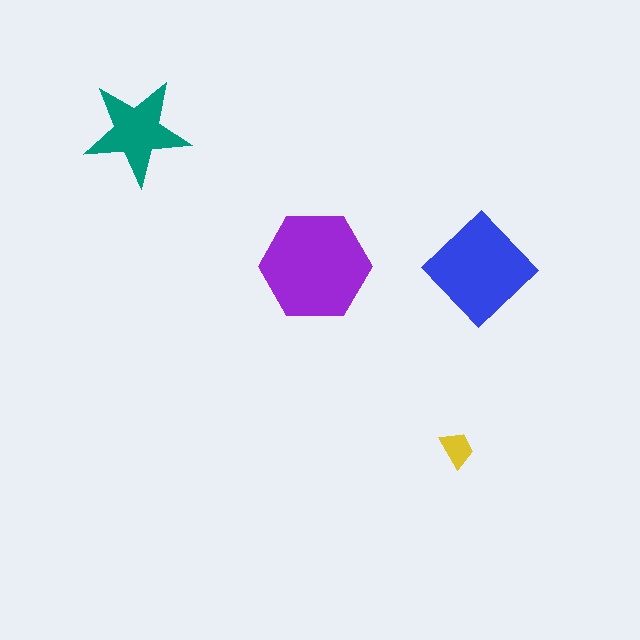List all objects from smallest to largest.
The yellow trapezoid, the teal star, the blue diamond, the purple hexagon.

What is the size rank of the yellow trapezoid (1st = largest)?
4th.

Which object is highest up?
The teal star is topmost.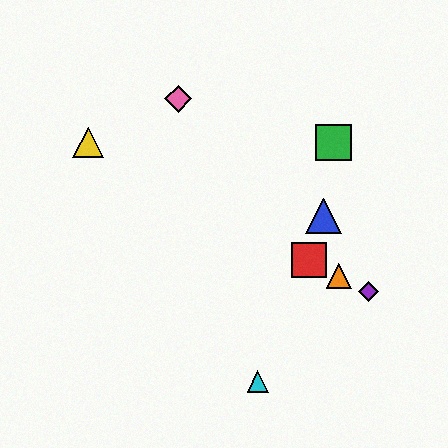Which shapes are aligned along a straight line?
The red square, the yellow triangle, the purple diamond, the orange triangle are aligned along a straight line.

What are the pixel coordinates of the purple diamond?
The purple diamond is at (369, 292).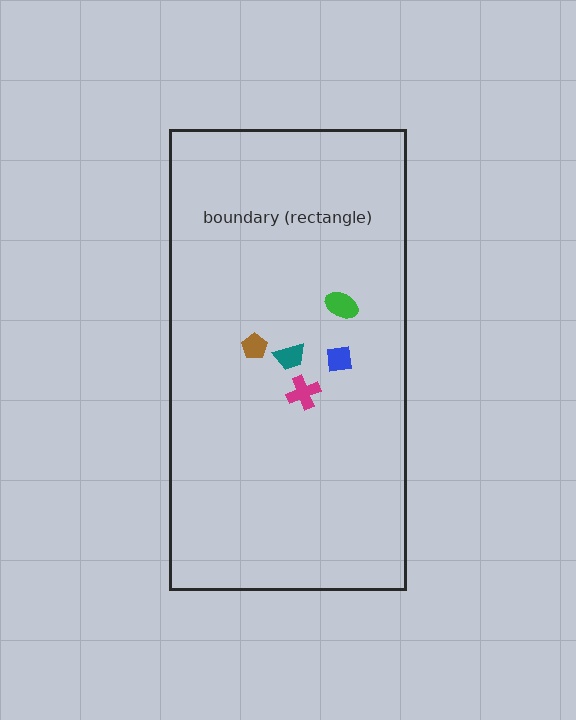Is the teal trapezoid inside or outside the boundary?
Inside.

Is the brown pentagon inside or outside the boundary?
Inside.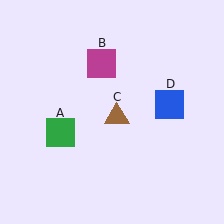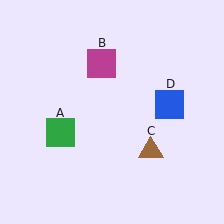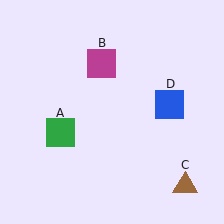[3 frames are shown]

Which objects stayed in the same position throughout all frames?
Green square (object A) and magenta square (object B) and blue square (object D) remained stationary.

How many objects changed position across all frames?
1 object changed position: brown triangle (object C).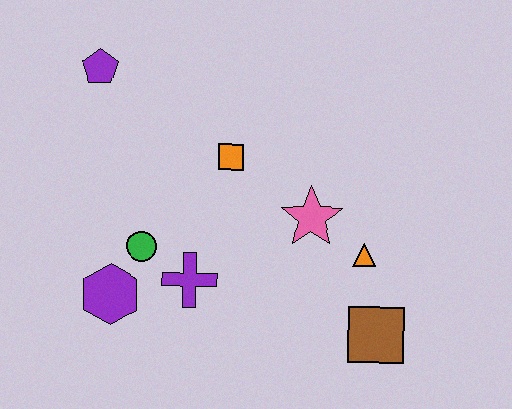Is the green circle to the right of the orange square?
No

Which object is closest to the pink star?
The orange triangle is closest to the pink star.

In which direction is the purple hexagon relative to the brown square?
The purple hexagon is to the left of the brown square.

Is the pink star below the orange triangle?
No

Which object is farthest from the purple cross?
The purple pentagon is farthest from the purple cross.